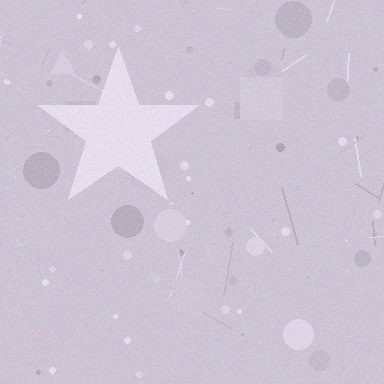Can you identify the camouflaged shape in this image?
The camouflaged shape is a star.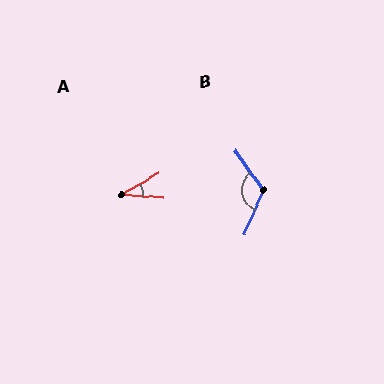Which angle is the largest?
B, at approximately 121 degrees.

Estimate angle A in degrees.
Approximately 34 degrees.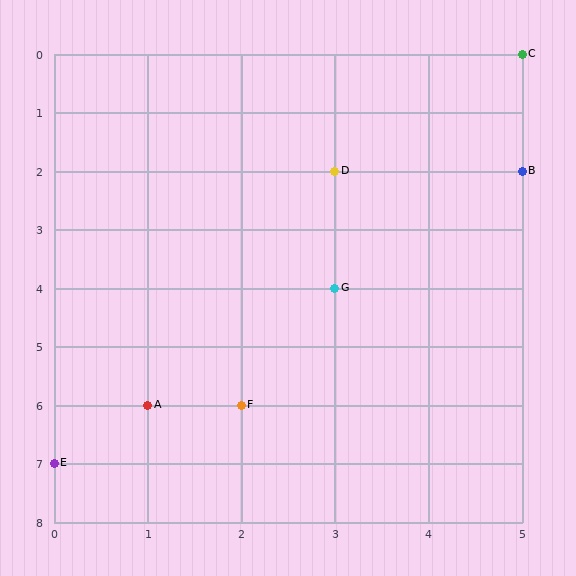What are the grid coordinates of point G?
Point G is at grid coordinates (3, 4).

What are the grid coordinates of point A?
Point A is at grid coordinates (1, 6).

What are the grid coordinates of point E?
Point E is at grid coordinates (0, 7).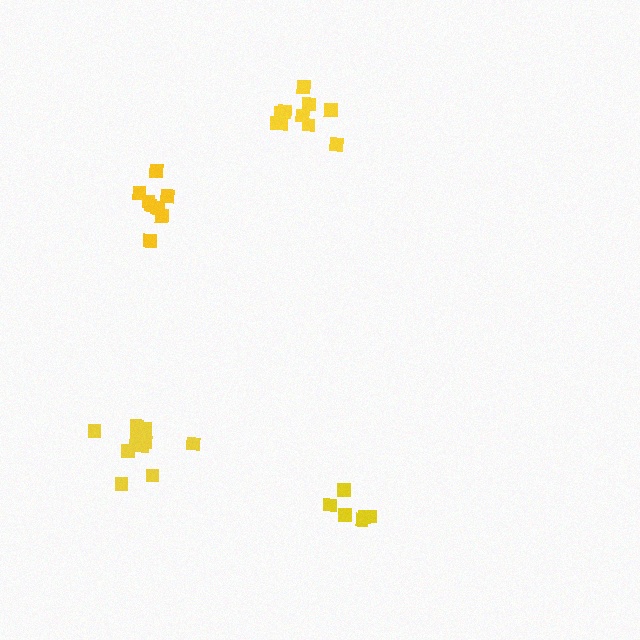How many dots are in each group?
Group 1: 9 dots, Group 2: 12 dots, Group 3: 6 dots, Group 4: 10 dots (37 total).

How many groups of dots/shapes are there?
There are 4 groups.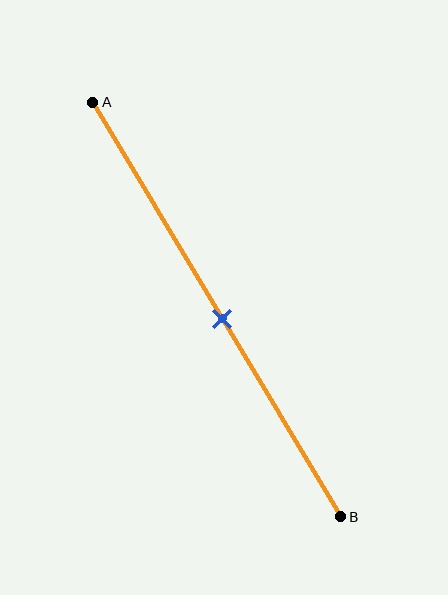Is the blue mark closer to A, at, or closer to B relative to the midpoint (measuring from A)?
The blue mark is approximately at the midpoint of segment AB.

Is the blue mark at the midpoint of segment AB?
Yes, the mark is approximately at the midpoint.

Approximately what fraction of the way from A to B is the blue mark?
The blue mark is approximately 50% of the way from A to B.